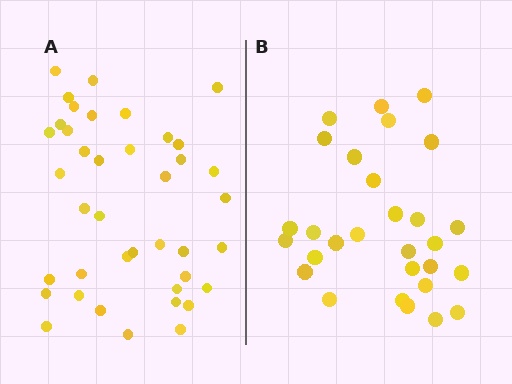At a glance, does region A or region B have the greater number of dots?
Region A (the left region) has more dots.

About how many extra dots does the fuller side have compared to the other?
Region A has roughly 12 or so more dots than region B.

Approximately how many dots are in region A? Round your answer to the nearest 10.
About 40 dots.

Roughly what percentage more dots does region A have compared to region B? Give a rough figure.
About 40% more.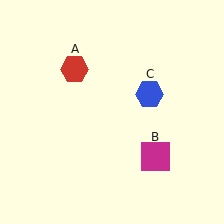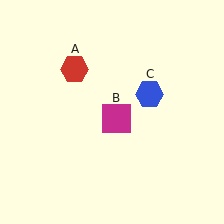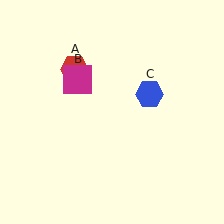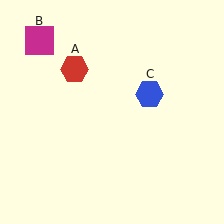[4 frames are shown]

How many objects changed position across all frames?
1 object changed position: magenta square (object B).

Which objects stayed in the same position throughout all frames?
Red hexagon (object A) and blue hexagon (object C) remained stationary.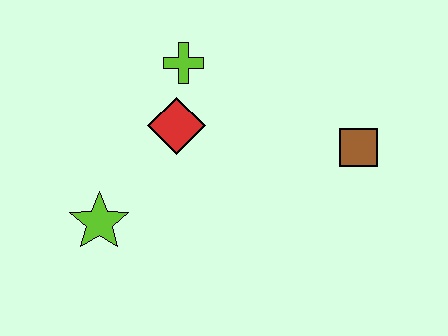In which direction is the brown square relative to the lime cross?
The brown square is to the right of the lime cross.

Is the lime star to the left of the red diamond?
Yes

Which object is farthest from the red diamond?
The brown square is farthest from the red diamond.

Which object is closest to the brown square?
The red diamond is closest to the brown square.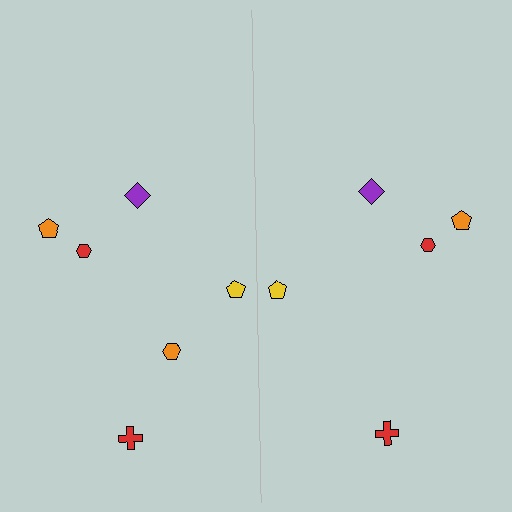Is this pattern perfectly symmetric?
No, the pattern is not perfectly symmetric. A orange hexagon is missing from the right side.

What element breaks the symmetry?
A orange hexagon is missing from the right side.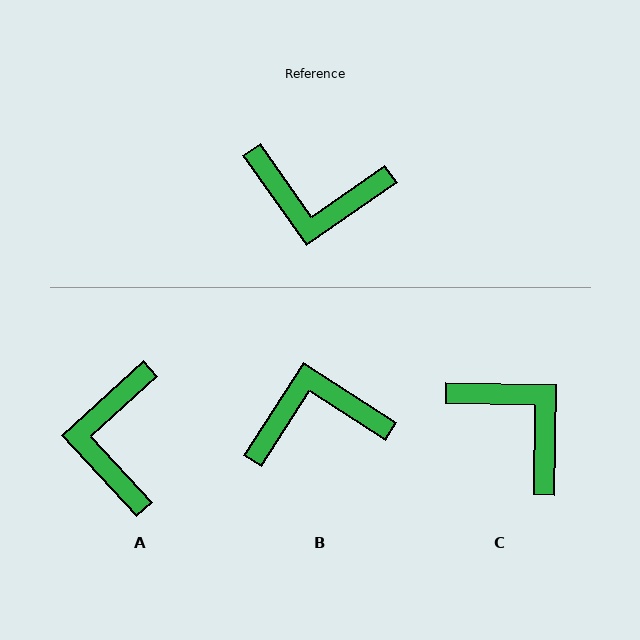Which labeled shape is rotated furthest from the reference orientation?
B, about 158 degrees away.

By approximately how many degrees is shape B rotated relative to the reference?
Approximately 158 degrees clockwise.